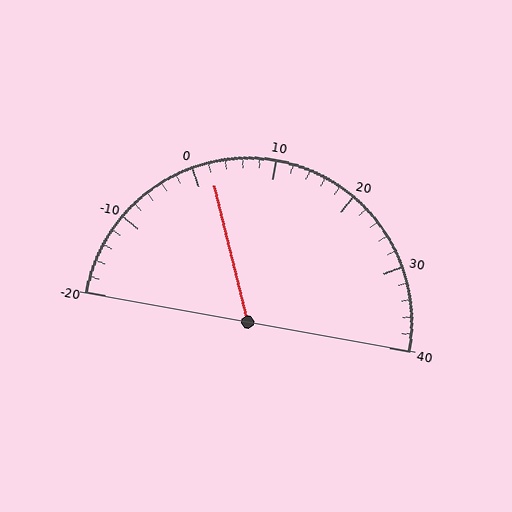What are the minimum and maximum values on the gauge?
The gauge ranges from -20 to 40.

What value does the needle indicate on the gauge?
The needle indicates approximately 2.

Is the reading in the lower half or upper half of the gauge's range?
The reading is in the lower half of the range (-20 to 40).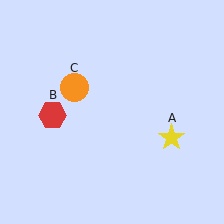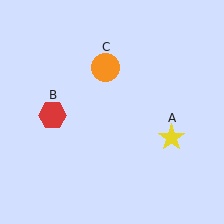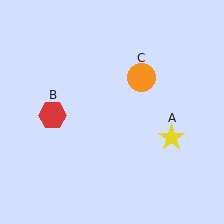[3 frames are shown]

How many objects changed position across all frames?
1 object changed position: orange circle (object C).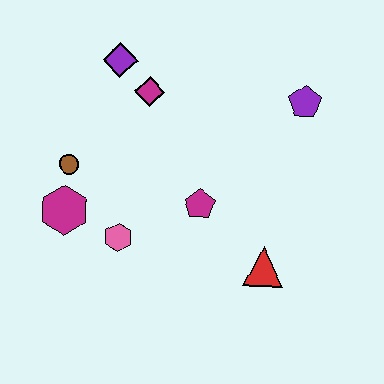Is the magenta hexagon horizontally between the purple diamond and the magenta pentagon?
No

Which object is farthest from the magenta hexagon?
The purple pentagon is farthest from the magenta hexagon.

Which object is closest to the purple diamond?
The magenta diamond is closest to the purple diamond.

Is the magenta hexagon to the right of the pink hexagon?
No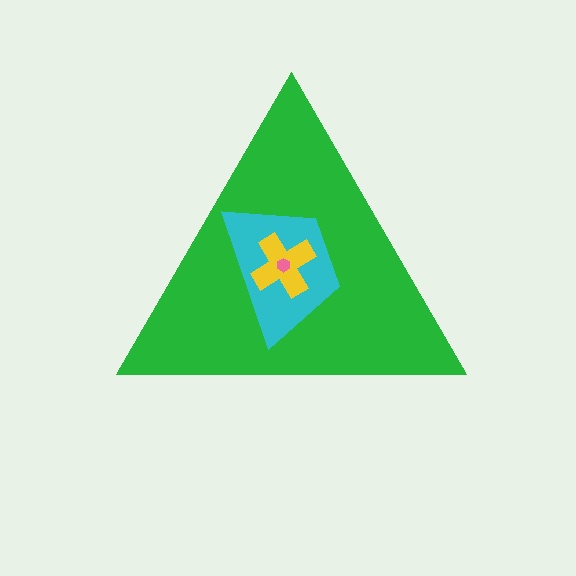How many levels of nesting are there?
4.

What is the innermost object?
The pink hexagon.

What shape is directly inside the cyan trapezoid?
The yellow cross.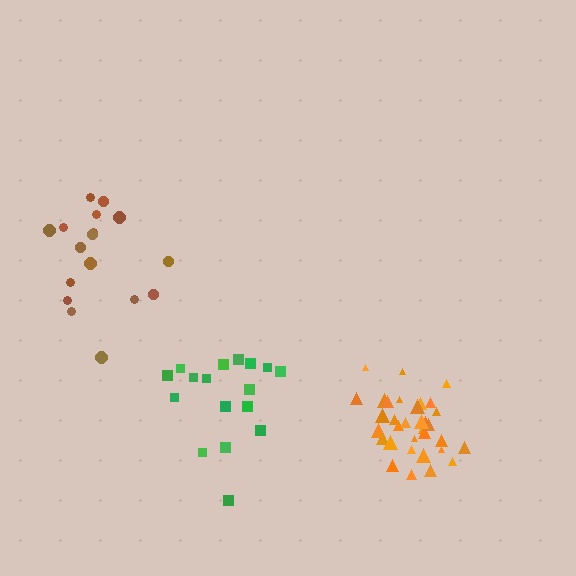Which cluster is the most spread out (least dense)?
Brown.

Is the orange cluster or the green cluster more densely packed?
Orange.